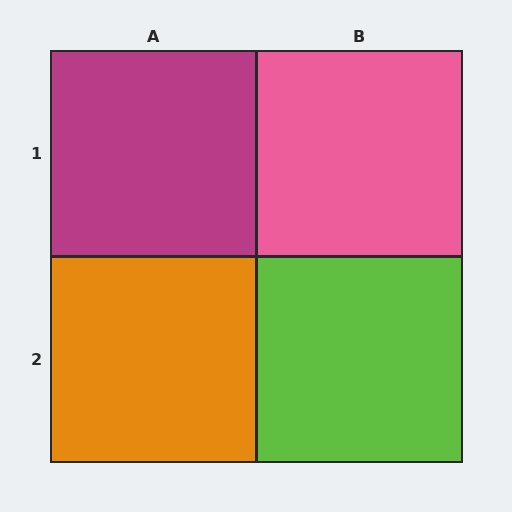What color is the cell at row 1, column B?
Pink.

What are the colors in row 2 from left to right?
Orange, lime.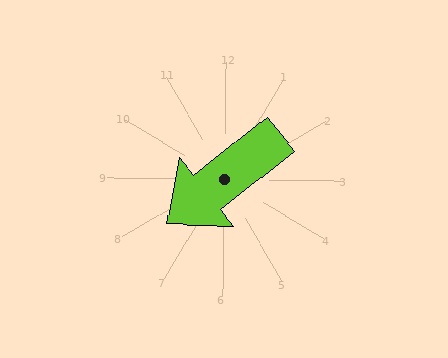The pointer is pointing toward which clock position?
Roughly 8 o'clock.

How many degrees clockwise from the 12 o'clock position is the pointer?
Approximately 231 degrees.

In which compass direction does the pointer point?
Southwest.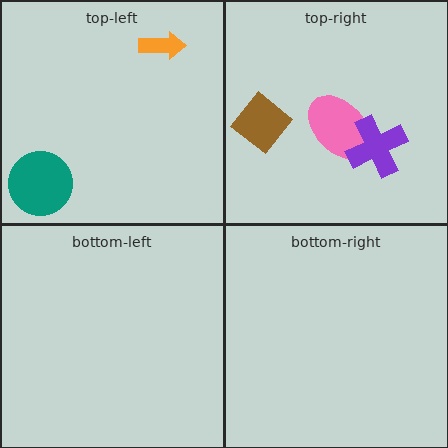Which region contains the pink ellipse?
The top-right region.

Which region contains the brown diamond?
The top-right region.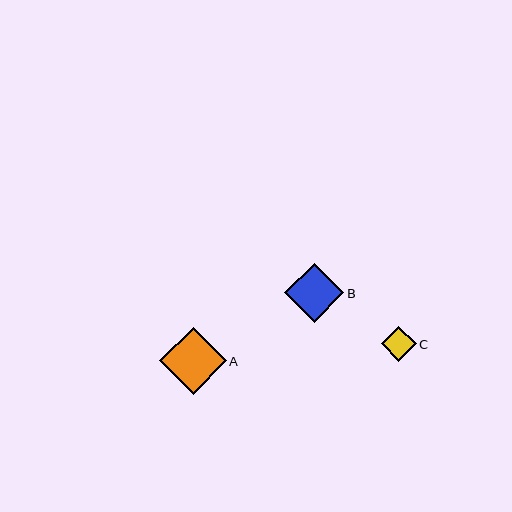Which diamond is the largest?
Diamond A is the largest with a size of approximately 67 pixels.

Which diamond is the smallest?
Diamond C is the smallest with a size of approximately 35 pixels.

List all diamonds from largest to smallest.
From largest to smallest: A, B, C.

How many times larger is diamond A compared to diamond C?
Diamond A is approximately 1.9 times the size of diamond C.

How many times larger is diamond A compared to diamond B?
Diamond A is approximately 1.1 times the size of diamond B.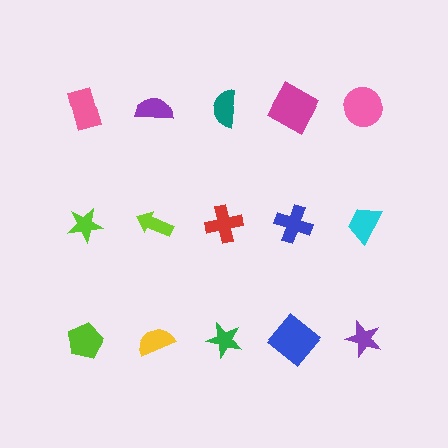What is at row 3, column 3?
A green star.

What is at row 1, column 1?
A pink rectangle.